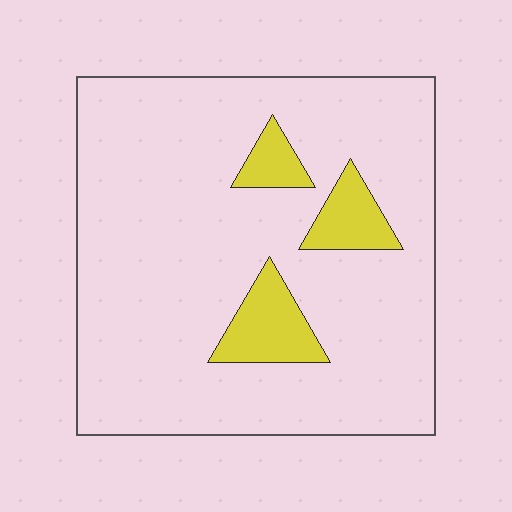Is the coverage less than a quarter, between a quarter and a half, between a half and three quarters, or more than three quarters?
Less than a quarter.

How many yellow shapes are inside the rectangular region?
3.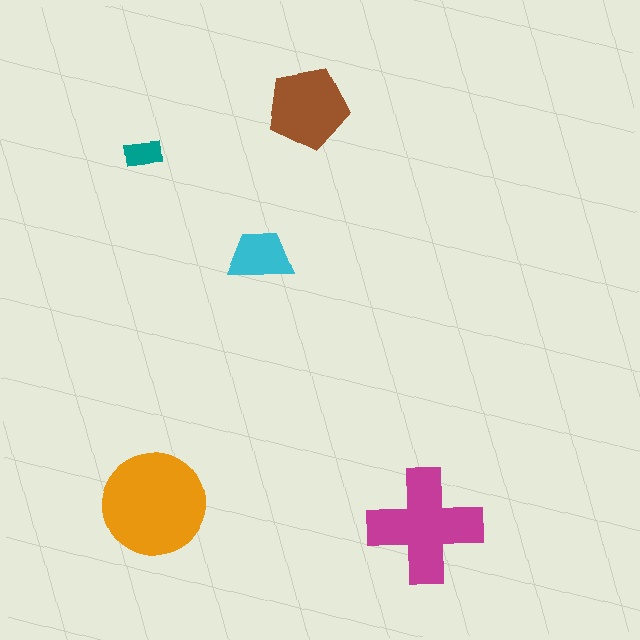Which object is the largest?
The orange circle.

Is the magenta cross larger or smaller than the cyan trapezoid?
Larger.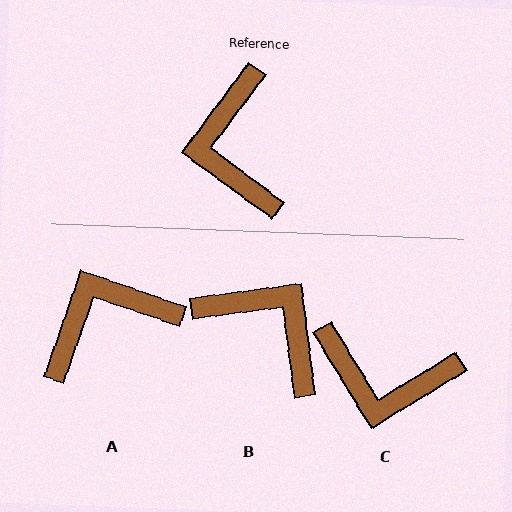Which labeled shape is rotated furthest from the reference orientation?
B, about 136 degrees away.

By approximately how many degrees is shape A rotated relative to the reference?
Approximately 72 degrees clockwise.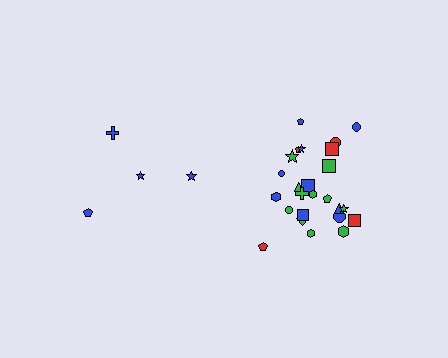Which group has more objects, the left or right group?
The right group.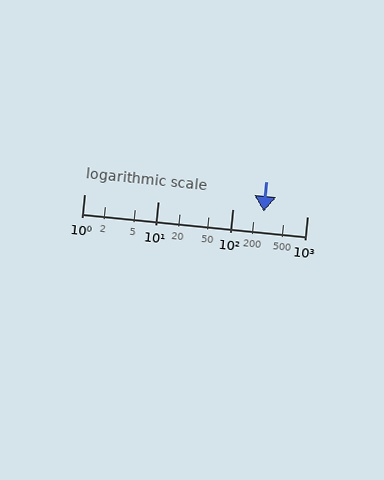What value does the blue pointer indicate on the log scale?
The pointer indicates approximately 260.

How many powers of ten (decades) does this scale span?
The scale spans 3 decades, from 1 to 1000.